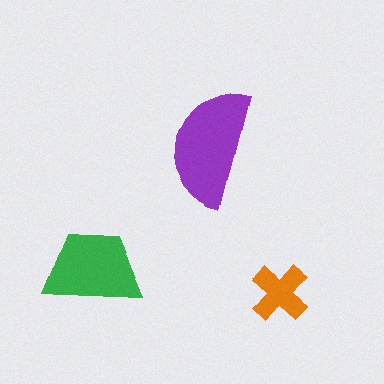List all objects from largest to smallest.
The purple semicircle, the green trapezoid, the orange cross.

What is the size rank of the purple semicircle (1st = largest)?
1st.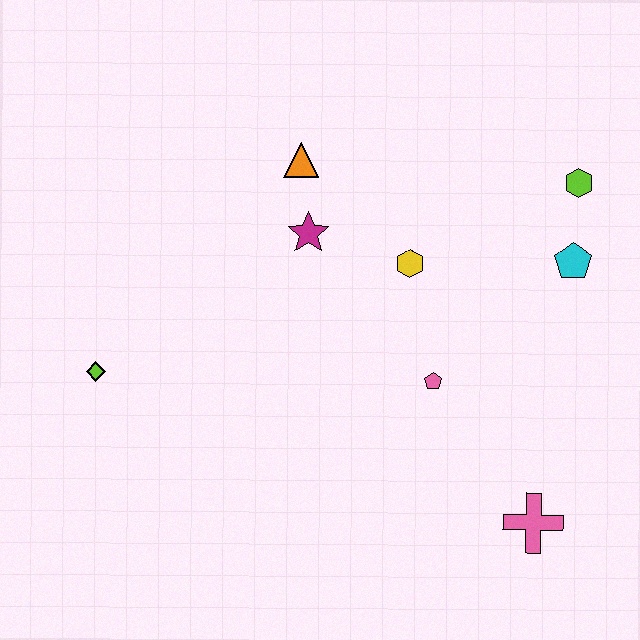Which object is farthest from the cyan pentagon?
The lime diamond is farthest from the cyan pentagon.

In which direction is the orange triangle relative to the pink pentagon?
The orange triangle is above the pink pentagon.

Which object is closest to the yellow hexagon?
The magenta star is closest to the yellow hexagon.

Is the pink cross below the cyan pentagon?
Yes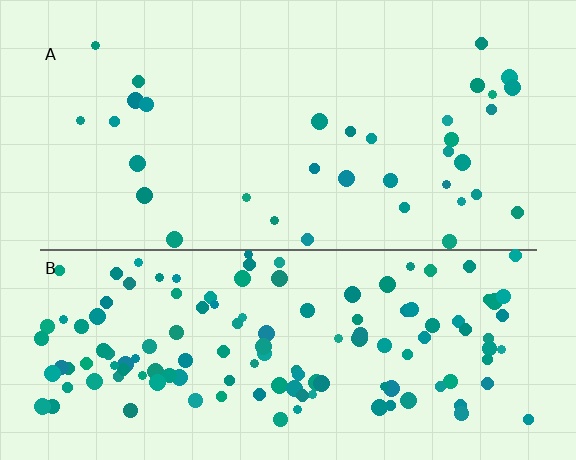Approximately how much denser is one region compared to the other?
Approximately 3.8× — region B over region A.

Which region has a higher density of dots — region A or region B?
B (the bottom).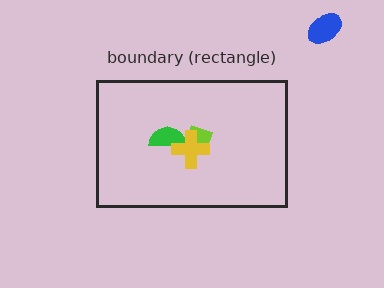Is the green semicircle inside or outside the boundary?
Inside.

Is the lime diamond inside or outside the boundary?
Inside.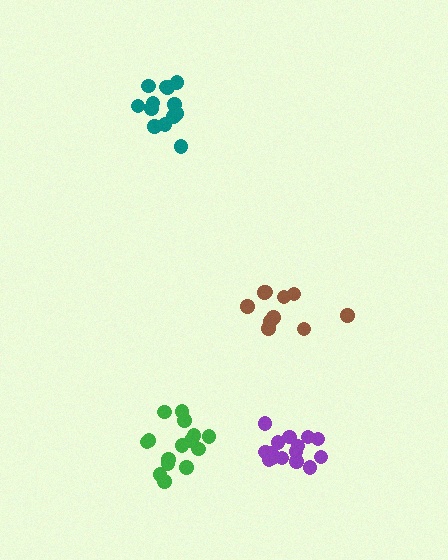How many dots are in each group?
Group 1: 13 dots, Group 2: 15 dots, Group 3: 15 dots, Group 4: 10 dots (53 total).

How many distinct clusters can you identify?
There are 4 distinct clusters.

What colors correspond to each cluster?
The clusters are colored: teal, purple, green, brown.